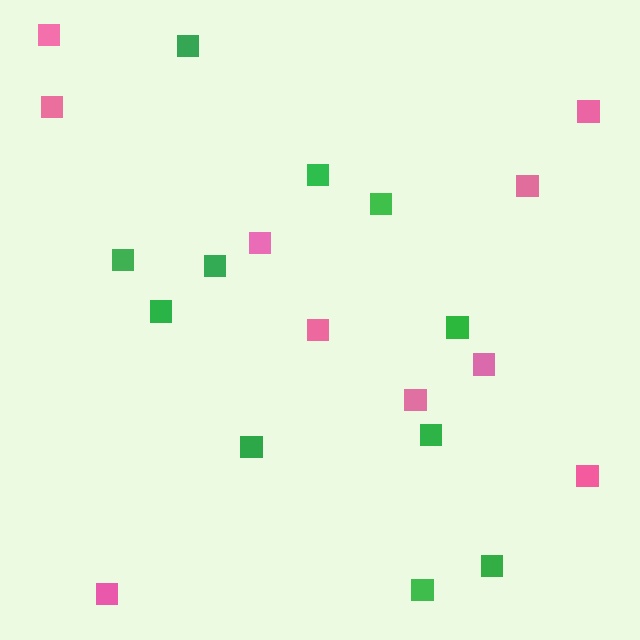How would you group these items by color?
There are 2 groups: one group of green squares (11) and one group of pink squares (10).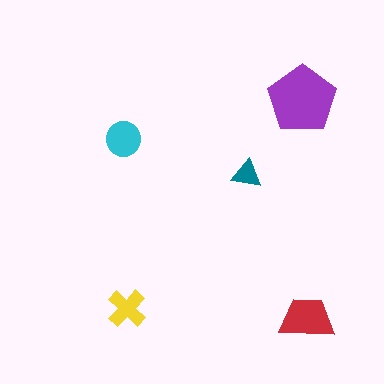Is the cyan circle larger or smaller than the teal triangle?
Larger.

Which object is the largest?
The purple pentagon.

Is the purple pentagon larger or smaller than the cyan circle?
Larger.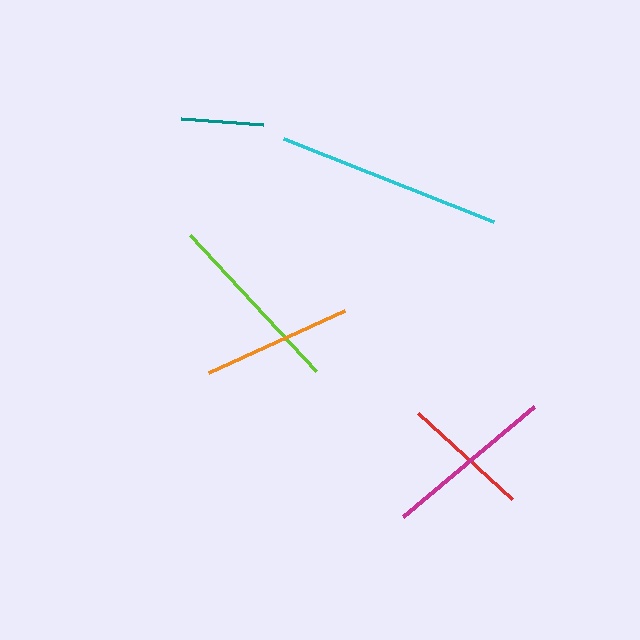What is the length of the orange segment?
The orange segment is approximately 149 pixels long.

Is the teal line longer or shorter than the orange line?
The orange line is longer than the teal line.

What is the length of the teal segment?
The teal segment is approximately 82 pixels long.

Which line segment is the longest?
The cyan line is the longest at approximately 226 pixels.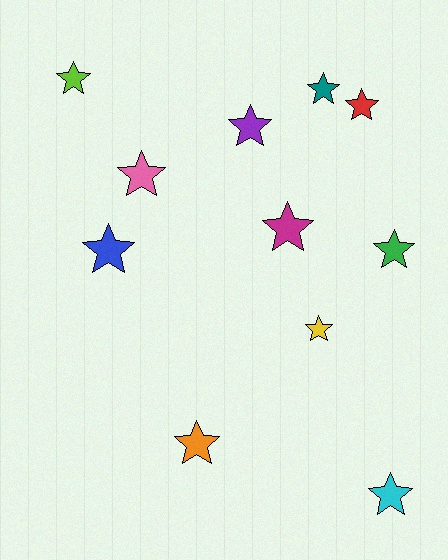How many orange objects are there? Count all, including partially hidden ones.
There is 1 orange object.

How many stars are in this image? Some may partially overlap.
There are 11 stars.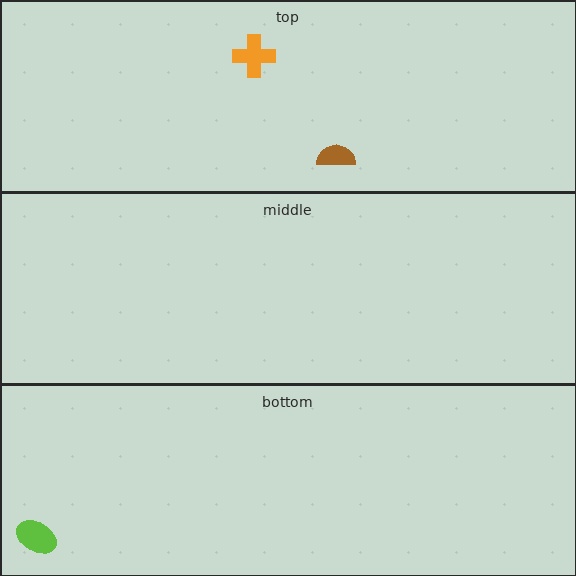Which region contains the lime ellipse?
The bottom region.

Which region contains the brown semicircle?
The top region.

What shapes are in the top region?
The orange cross, the brown semicircle.